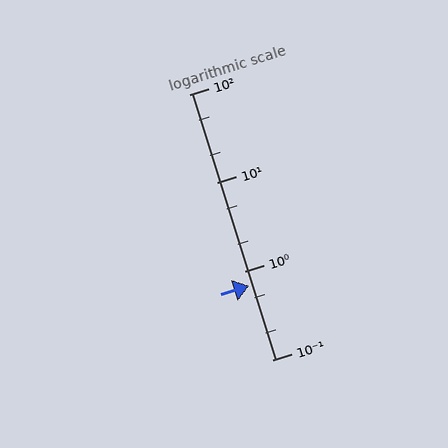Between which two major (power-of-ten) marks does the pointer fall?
The pointer is between 0.1 and 1.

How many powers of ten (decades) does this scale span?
The scale spans 3 decades, from 0.1 to 100.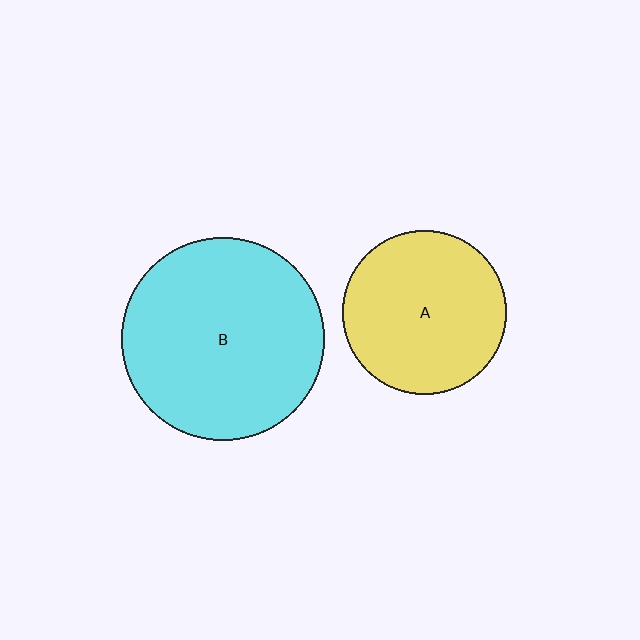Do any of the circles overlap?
No, none of the circles overlap.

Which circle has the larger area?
Circle B (cyan).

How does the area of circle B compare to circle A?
Approximately 1.5 times.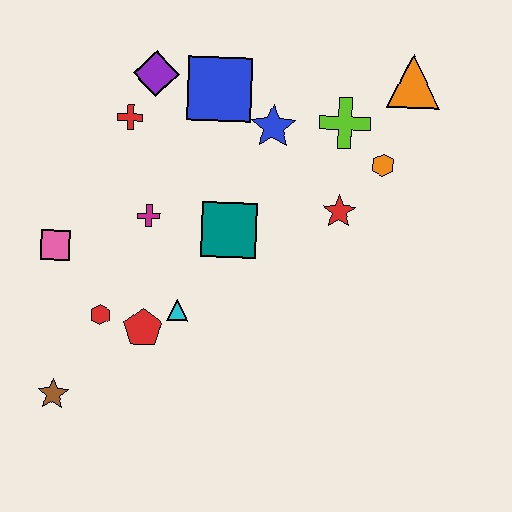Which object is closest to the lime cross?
The orange hexagon is closest to the lime cross.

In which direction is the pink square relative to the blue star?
The pink square is to the left of the blue star.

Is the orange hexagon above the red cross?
No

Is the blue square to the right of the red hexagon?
Yes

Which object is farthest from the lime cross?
The brown star is farthest from the lime cross.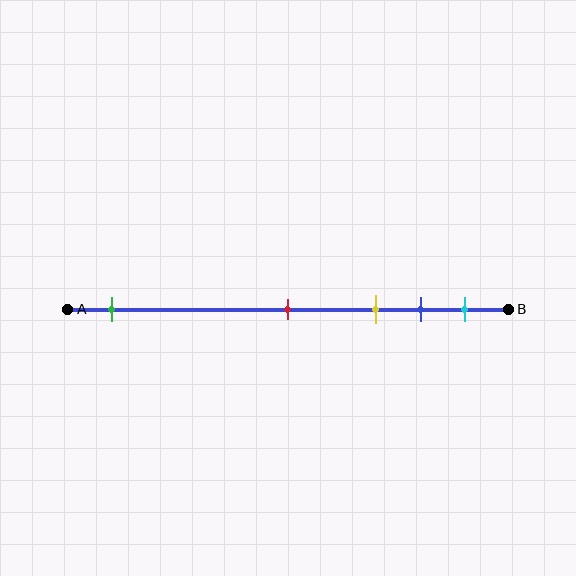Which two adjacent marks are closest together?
The blue and cyan marks are the closest adjacent pair.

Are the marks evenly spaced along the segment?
No, the marks are not evenly spaced.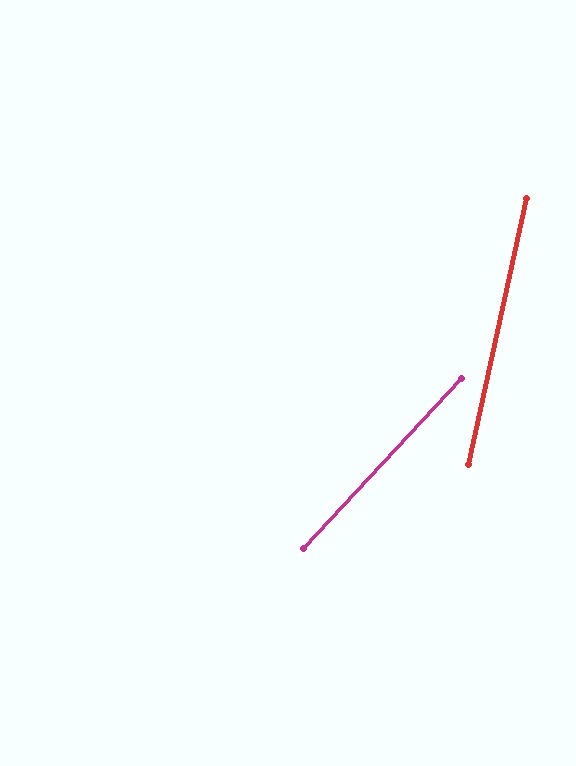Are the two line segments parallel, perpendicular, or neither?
Neither parallel nor perpendicular — they differ by about 31°.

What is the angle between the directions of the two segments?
Approximately 31 degrees.